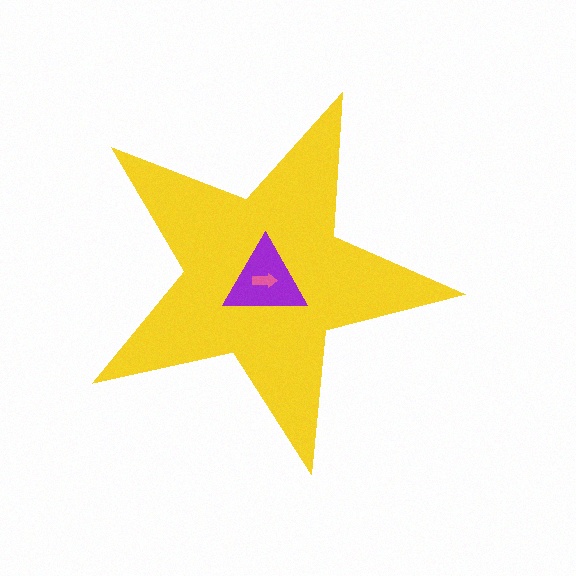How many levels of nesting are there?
3.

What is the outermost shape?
The yellow star.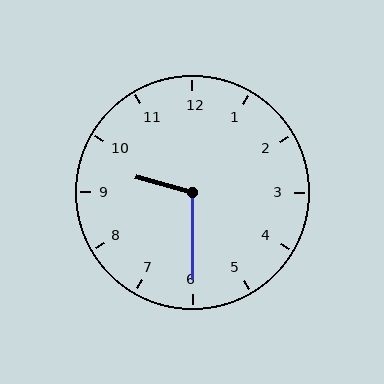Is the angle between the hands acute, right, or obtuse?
It is obtuse.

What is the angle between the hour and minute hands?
Approximately 105 degrees.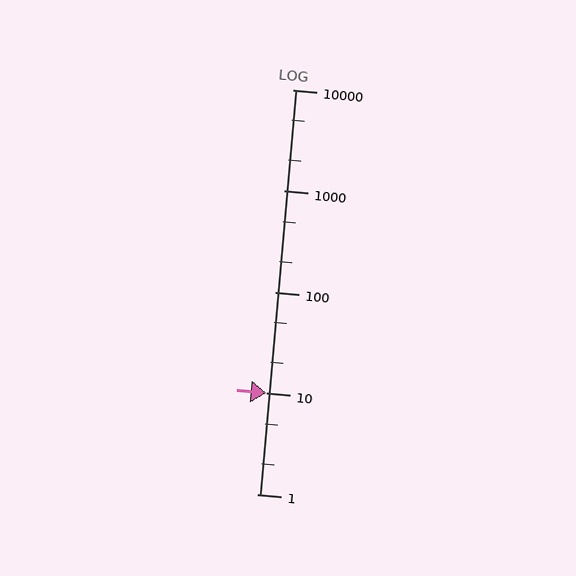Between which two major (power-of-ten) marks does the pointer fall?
The pointer is between 1 and 10.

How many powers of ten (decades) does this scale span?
The scale spans 4 decades, from 1 to 10000.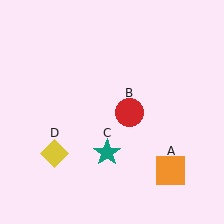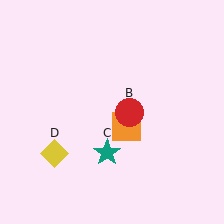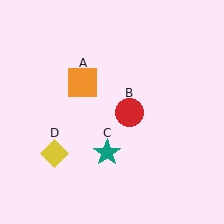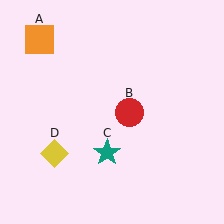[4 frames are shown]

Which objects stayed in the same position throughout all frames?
Red circle (object B) and teal star (object C) and yellow diamond (object D) remained stationary.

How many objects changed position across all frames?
1 object changed position: orange square (object A).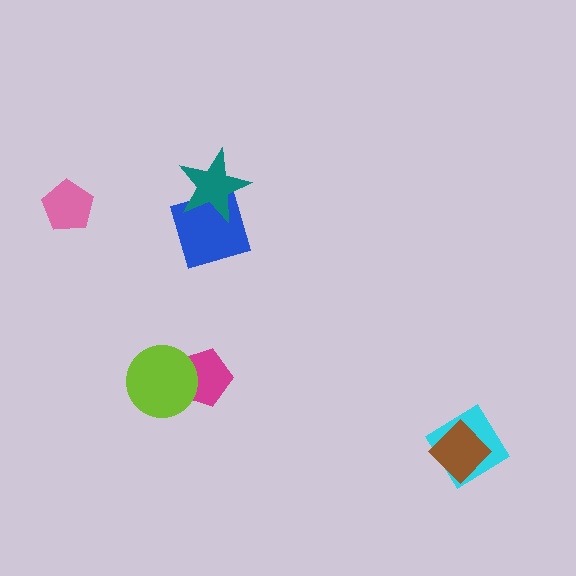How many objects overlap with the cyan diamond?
1 object overlaps with the cyan diamond.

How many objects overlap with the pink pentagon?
0 objects overlap with the pink pentagon.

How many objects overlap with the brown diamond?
1 object overlaps with the brown diamond.